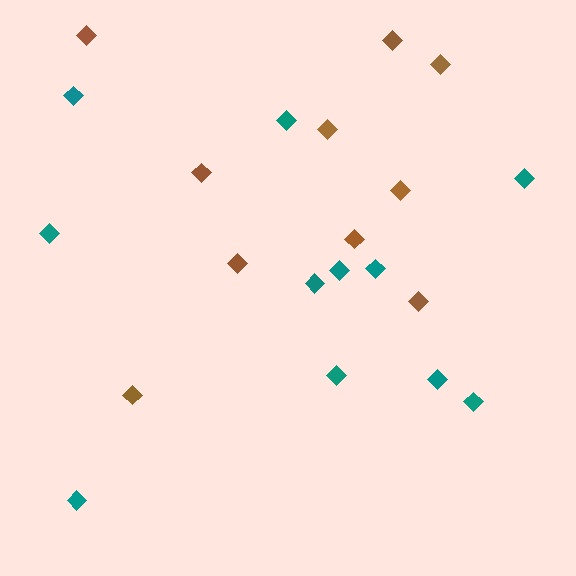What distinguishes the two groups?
There are 2 groups: one group of brown diamonds (10) and one group of teal diamonds (11).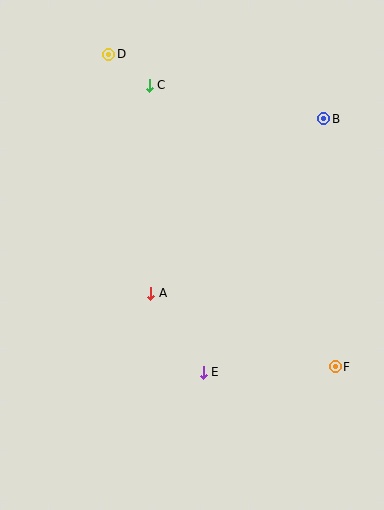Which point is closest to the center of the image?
Point A at (151, 293) is closest to the center.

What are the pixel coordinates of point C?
Point C is at (149, 85).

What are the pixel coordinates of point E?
Point E is at (203, 372).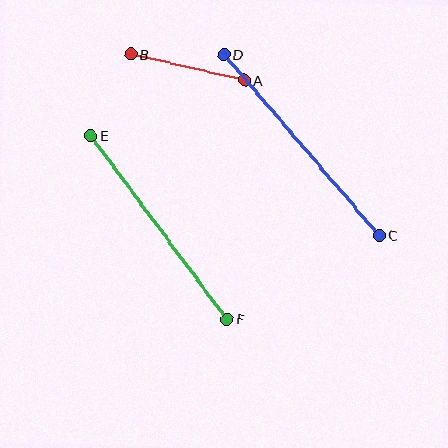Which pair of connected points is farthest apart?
Points C and D are farthest apart.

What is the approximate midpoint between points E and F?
The midpoint is at approximately (159, 228) pixels.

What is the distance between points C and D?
The distance is approximately 238 pixels.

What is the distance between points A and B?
The distance is approximately 116 pixels.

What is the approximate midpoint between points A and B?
The midpoint is at approximately (187, 67) pixels.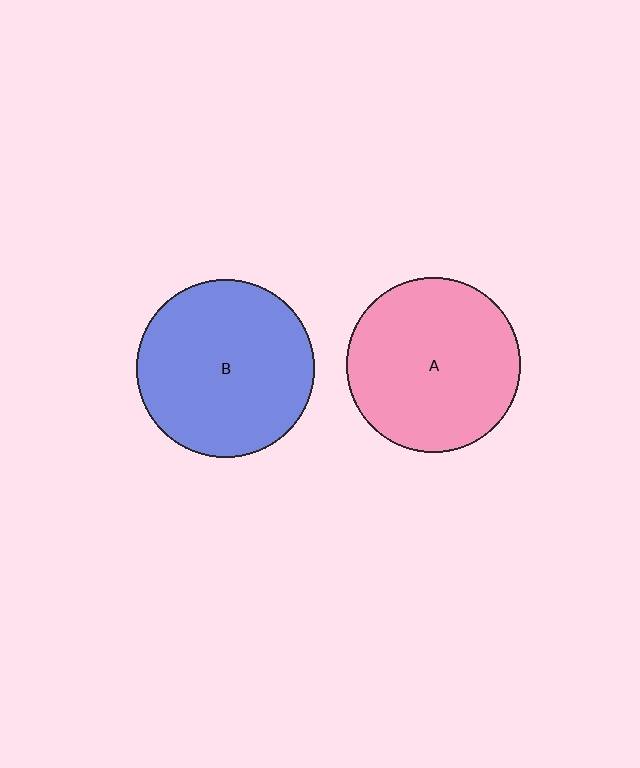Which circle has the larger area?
Circle B (blue).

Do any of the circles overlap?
No, none of the circles overlap.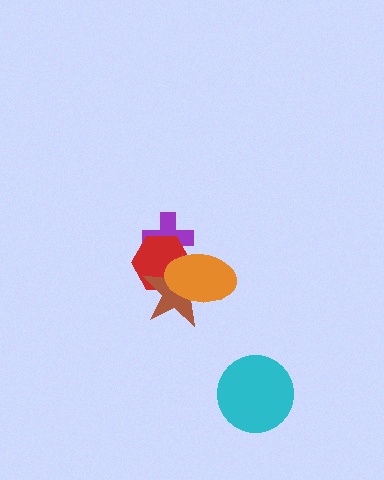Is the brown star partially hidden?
Yes, it is partially covered by another shape.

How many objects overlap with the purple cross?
3 objects overlap with the purple cross.